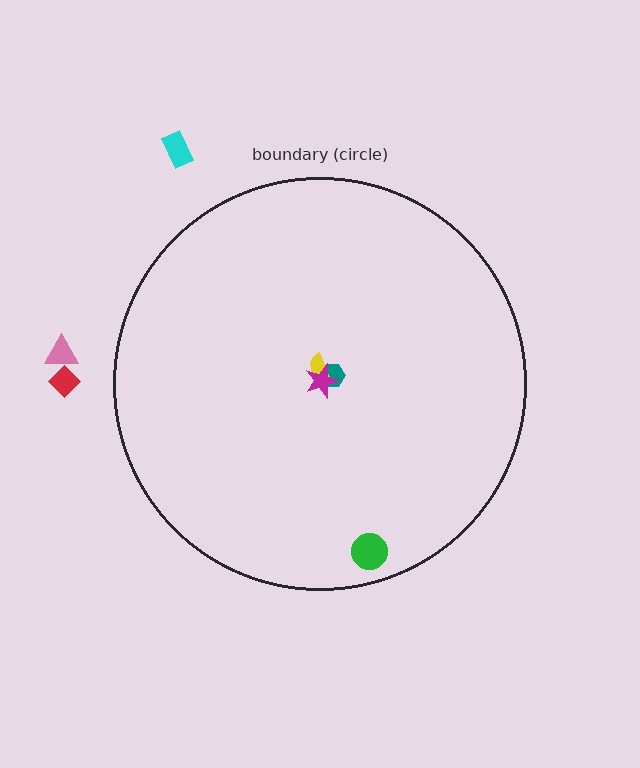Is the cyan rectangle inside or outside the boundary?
Outside.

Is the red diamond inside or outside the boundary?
Outside.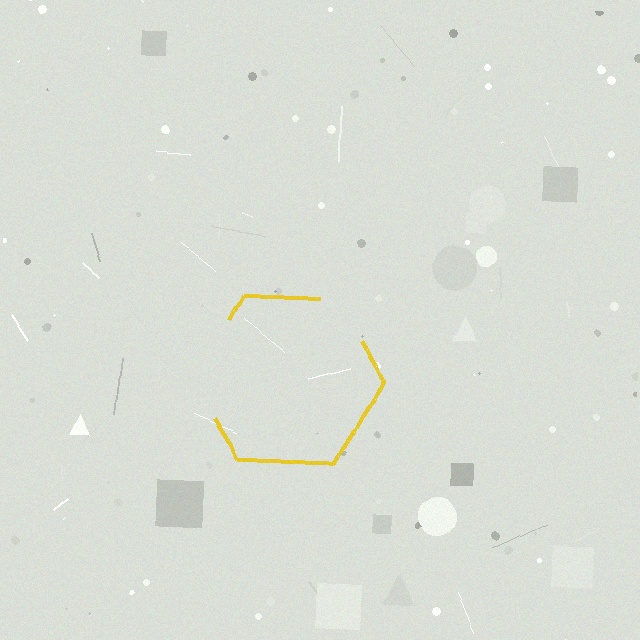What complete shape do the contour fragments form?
The contour fragments form a hexagon.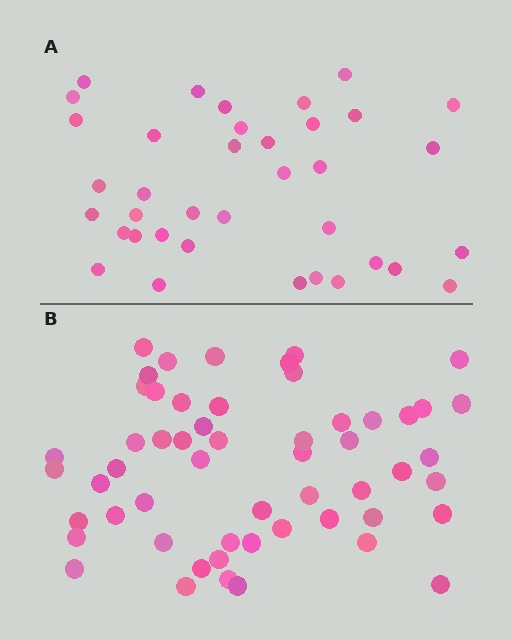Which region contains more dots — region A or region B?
Region B (the bottom region) has more dots.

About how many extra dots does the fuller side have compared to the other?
Region B has approximately 20 more dots than region A.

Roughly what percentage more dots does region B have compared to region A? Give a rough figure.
About 50% more.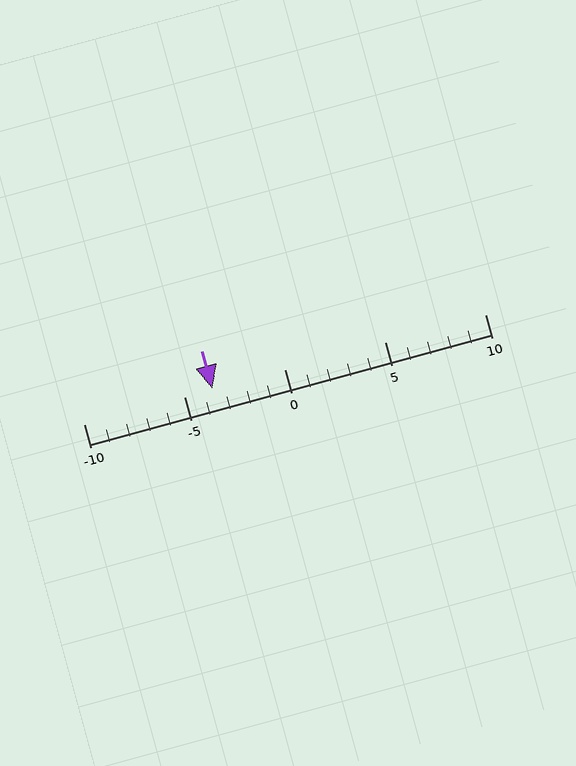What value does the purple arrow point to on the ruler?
The purple arrow points to approximately -4.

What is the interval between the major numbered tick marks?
The major tick marks are spaced 5 units apart.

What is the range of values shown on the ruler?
The ruler shows values from -10 to 10.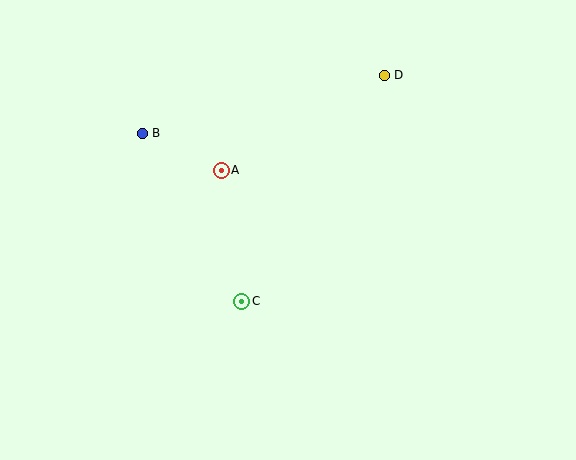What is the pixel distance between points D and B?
The distance between D and B is 249 pixels.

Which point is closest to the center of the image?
Point C at (242, 301) is closest to the center.